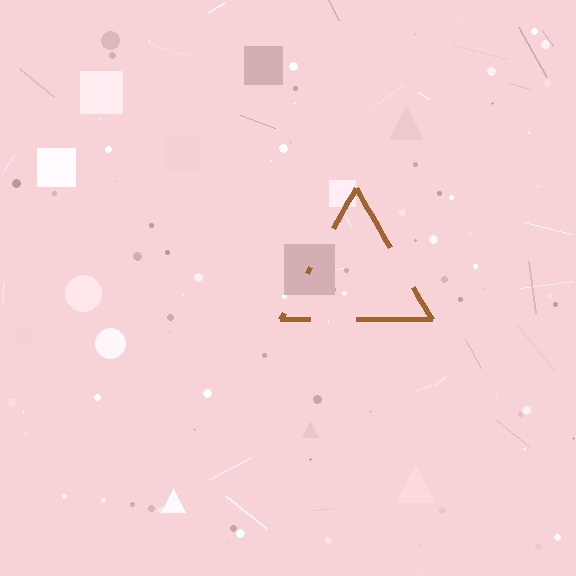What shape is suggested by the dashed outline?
The dashed outline suggests a triangle.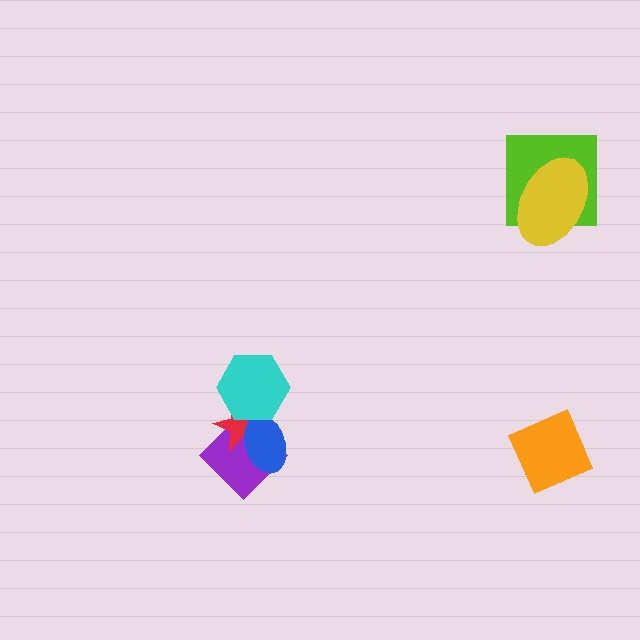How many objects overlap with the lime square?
1 object overlaps with the lime square.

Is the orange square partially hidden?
No, no other shape covers it.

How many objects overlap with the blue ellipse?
3 objects overlap with the blue ellipse.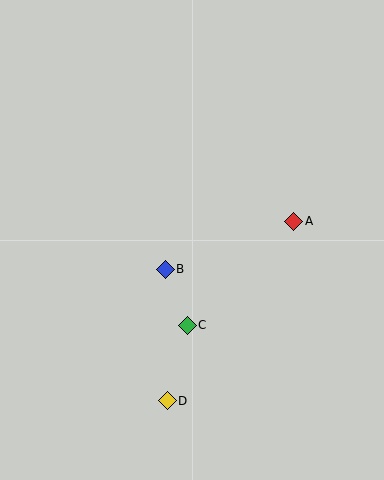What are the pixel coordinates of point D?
Point D is at (167, 401).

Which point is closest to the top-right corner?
Point A is closest to the top-right corner.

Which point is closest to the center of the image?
Point B at (165, 269) is closest to the center.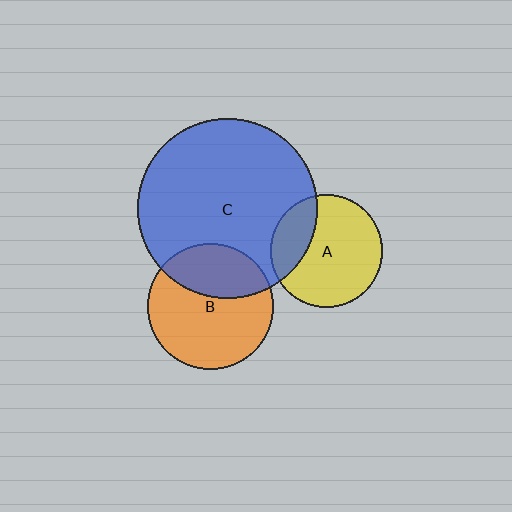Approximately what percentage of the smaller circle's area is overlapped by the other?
Approximately 35%.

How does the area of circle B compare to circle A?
Approximately 1.3 times.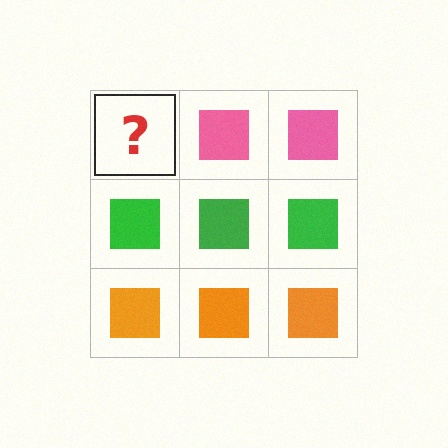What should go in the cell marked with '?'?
The missing cell should contain a pink square.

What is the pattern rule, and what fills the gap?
The rule is that each row has a consistent color. The gap should be filled with a pink square.